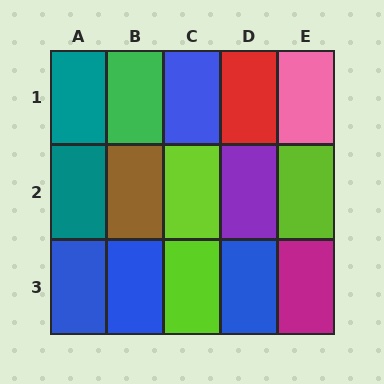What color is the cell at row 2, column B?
Brown.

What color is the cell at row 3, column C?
Lime.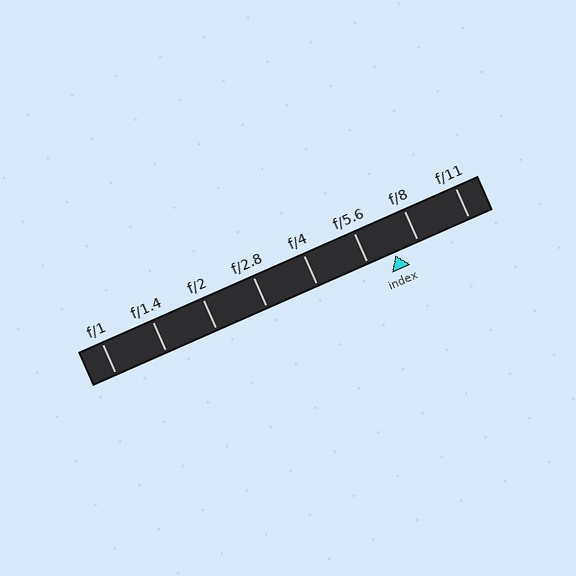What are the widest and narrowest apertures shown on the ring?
The widest aperture shown is f/1 and the narrowest is f/11.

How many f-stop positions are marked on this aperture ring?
There are 8 f-stop positions marked.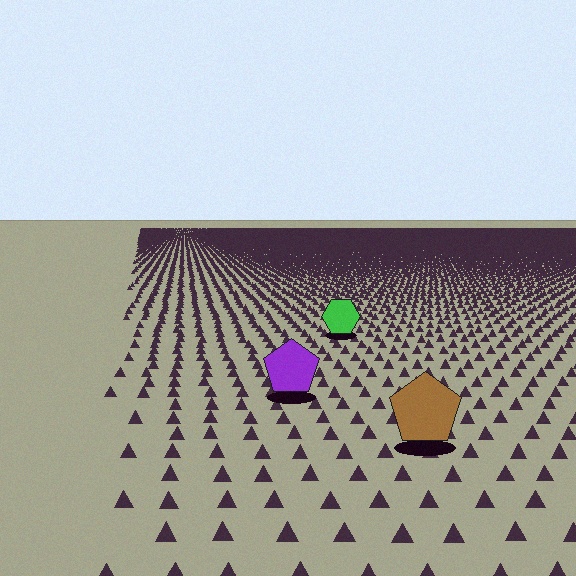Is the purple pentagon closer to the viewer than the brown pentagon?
No. The brown pentagon is closer — you can tell from the texture gradient: the ground texture is coarser near it.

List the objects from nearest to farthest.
From nearest to farthest: the brown pentagon, the purple pentagon, the green hexagon.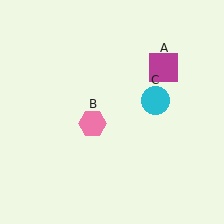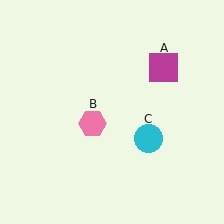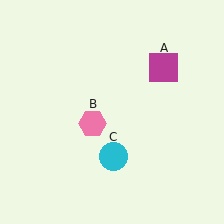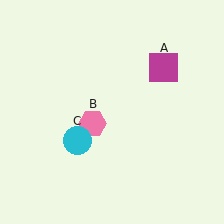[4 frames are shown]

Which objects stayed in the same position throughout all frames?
Magenta square (object A) and pink hexagon (object B) remained stationary.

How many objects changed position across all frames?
1 object changed position: cyan circle (object C).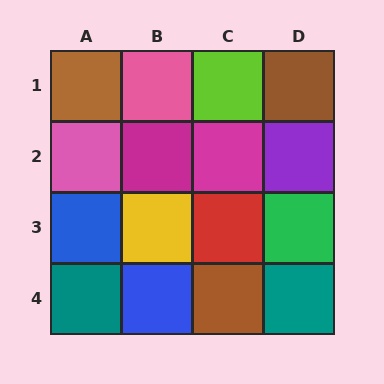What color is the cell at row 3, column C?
Red.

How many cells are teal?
2 cells are teal.